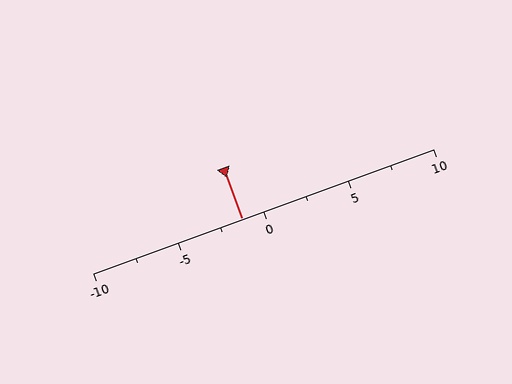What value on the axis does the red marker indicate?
The marker indicates approximately -1.2.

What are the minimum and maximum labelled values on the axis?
The axis runs from -10 to 10.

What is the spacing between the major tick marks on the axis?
The major ticks are spaced 5 apart.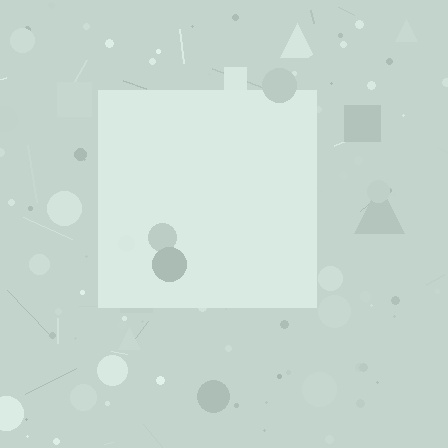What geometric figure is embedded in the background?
A square is embedded in the background.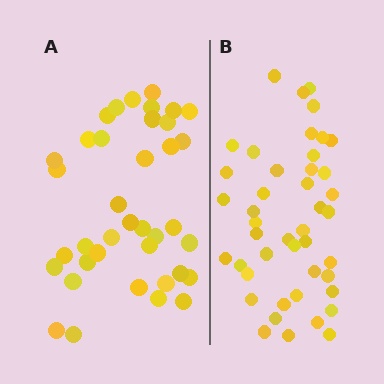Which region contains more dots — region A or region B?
Region B (the right region) has more dots.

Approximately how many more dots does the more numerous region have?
Region B has about 6 more dots than region A.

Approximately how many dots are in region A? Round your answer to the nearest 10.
About 40 dots. (The exact count is 38, which rounds to 40.)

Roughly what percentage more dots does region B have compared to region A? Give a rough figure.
About 15% more.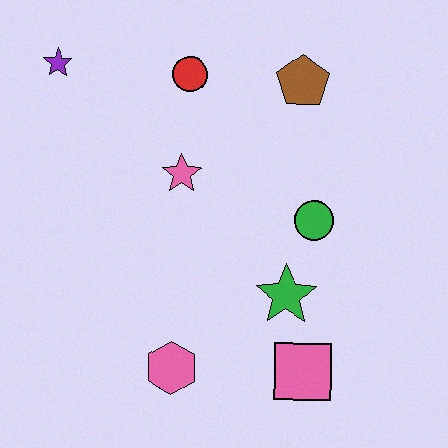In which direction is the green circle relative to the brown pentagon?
The green circle is below the brown pentagon.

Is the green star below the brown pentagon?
Yes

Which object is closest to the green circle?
The green star is closest to the green circle.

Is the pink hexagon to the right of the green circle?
No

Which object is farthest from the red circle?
The pink square is farthest from the red circle.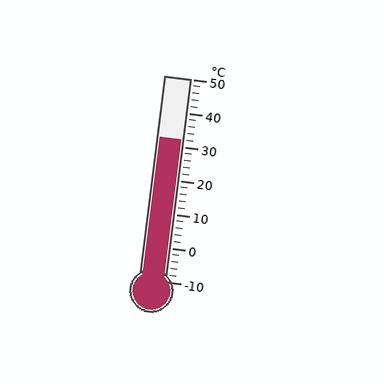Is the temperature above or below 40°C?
The temperature is below 40°C.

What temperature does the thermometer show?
The thermometer shows approximately 32°C.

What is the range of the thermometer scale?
The thermometer scale ranges from -10°C to 50°C.